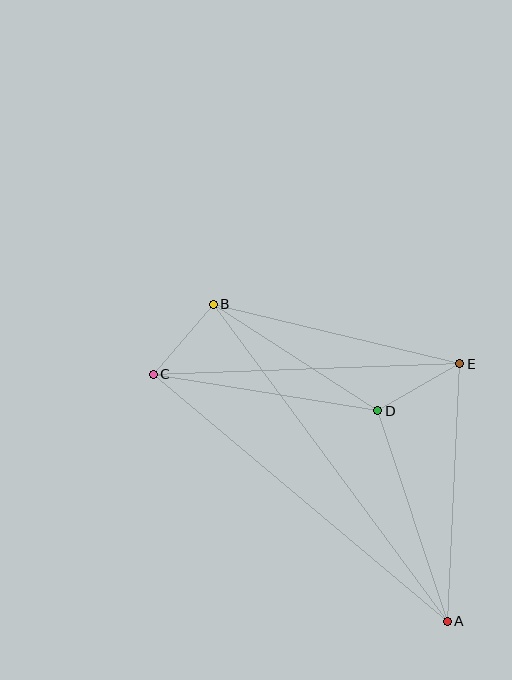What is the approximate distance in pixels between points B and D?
The distance between B and D is approximately 196 pixels.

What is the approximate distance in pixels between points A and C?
The distance between A and C is approximately 384 pixels.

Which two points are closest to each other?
Points B and C are closest to each other.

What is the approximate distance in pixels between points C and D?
The distance between C and D is approximately 227 pixels.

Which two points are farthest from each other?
Points A and B are farthest from each other.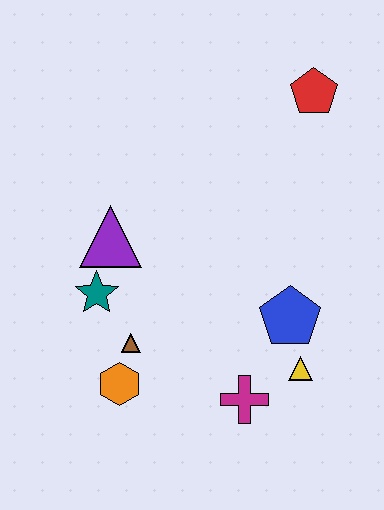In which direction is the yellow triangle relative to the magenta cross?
The yellow triangle is to the right of the magenta cross.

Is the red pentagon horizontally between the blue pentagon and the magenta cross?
No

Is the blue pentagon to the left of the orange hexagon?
No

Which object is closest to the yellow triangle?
The blue pentagon is closest to the yellow triangle.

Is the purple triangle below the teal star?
No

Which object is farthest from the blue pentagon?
The red pentagon is farthest from the blue pentagon.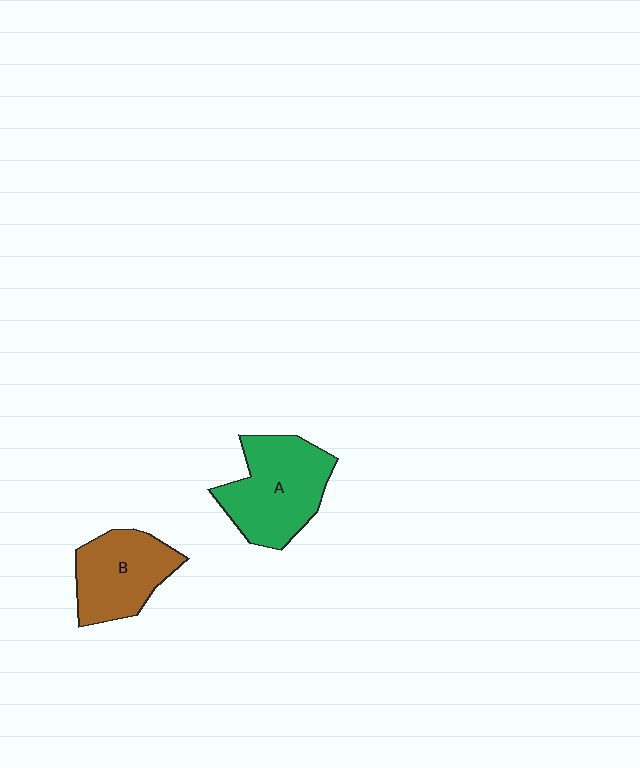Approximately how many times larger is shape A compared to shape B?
Approximately 1.2 times.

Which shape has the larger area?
Shape A (green).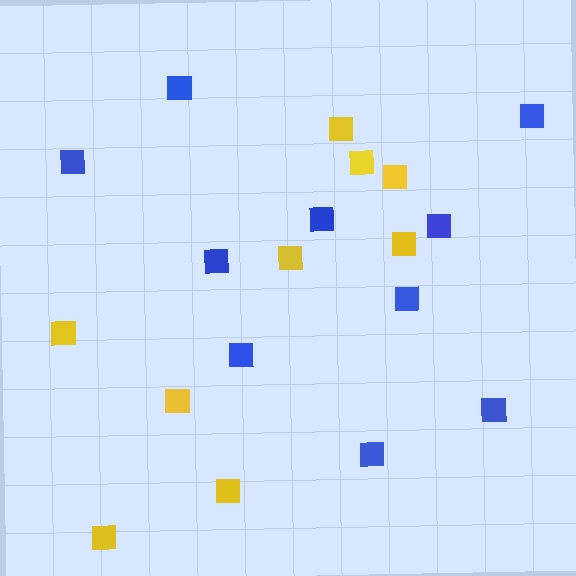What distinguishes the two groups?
There are 2 groups: one group of blue squares (10) and one group of yellow squares (9).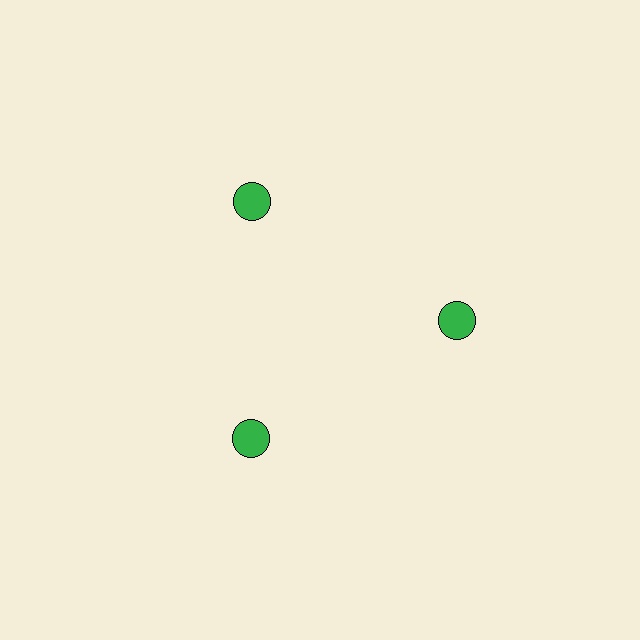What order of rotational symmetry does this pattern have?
This pattern has 3-fold rotational symmetry.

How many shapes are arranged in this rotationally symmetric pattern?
There are 3 shapes, arranged in 3 groups of 1.